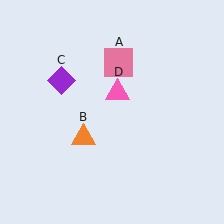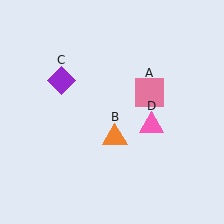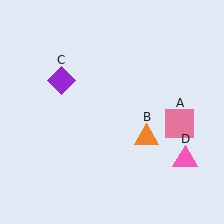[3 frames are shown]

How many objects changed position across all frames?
3 objects changed position: pink square (object A), orange triangle (object B), pink triangle (object D).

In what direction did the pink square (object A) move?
The pink square (object A) moved down and to the right.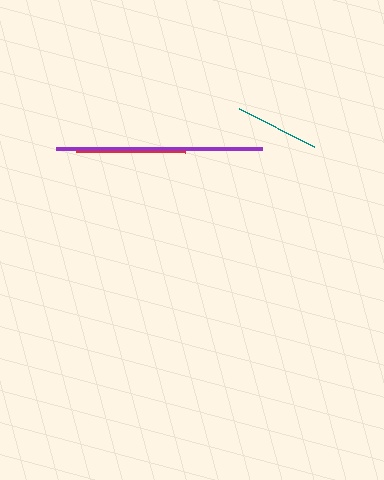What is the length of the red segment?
The red segment is approximately 109 pixels long.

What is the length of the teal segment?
The teal segment is approximately 84 pixels long.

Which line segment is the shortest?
The teal line is the shortest at approximately 84 pixels.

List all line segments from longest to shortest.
From longest to shortest: purple, red, teal.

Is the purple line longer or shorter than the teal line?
The purple line is longer than the teal line.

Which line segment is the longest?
The purple line is the longest at approximately 206 pixels.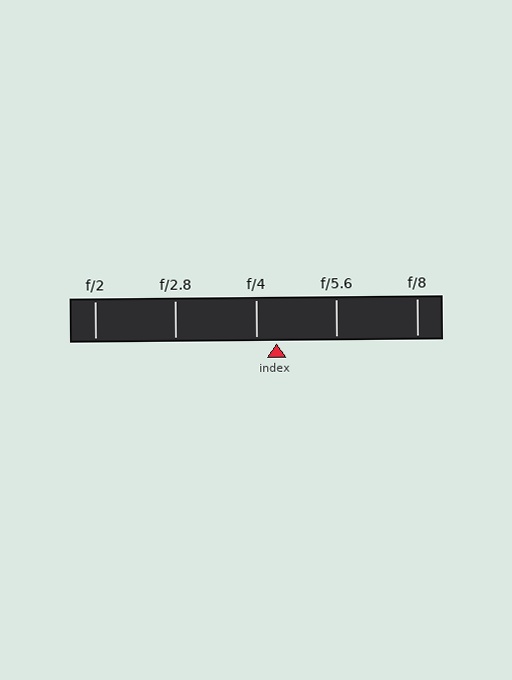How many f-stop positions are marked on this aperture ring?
There are 5 f-stop positions marked.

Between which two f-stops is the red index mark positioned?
The index mark is between f/4 and f/5.6.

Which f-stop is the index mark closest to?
The index mark is closest to f/4.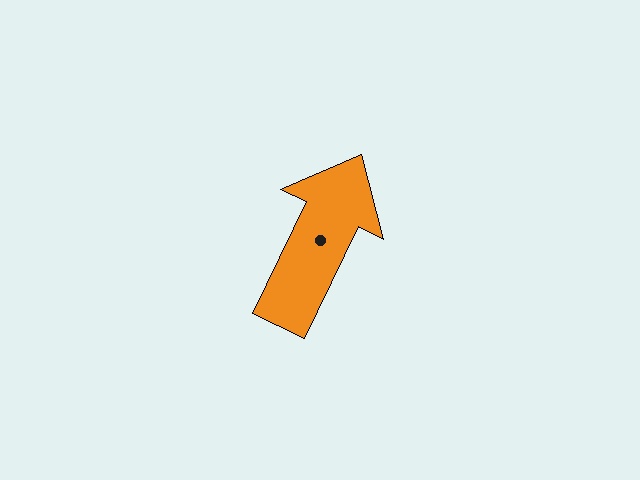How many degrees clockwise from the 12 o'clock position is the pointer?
Approximately 26 degrees.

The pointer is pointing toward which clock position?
Roughly 1 o'clock.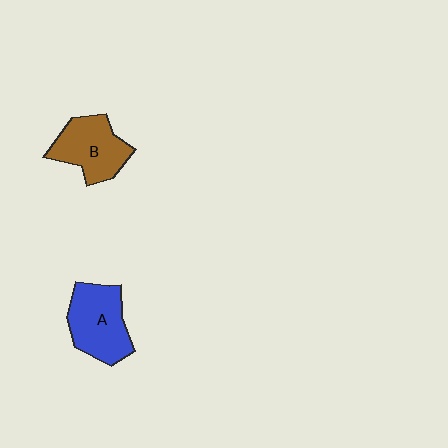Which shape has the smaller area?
Shape B (brown).